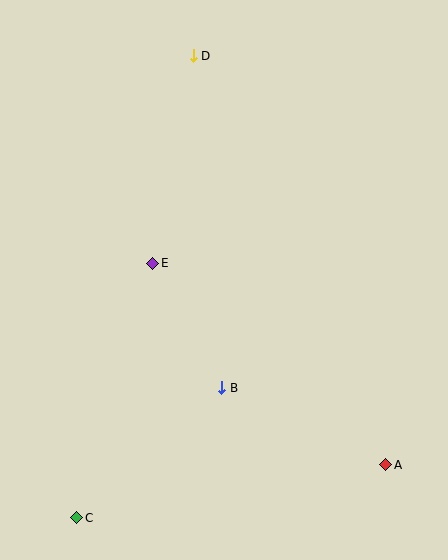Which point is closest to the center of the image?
Point E at (153, 263) is closest to the center.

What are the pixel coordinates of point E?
Point E is at (153, 263).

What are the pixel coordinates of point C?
Point C is at (77, 518).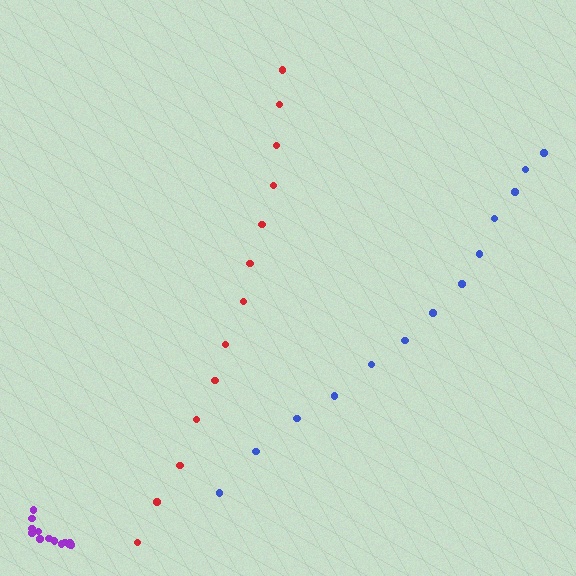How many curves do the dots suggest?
There are 3 distinct paths.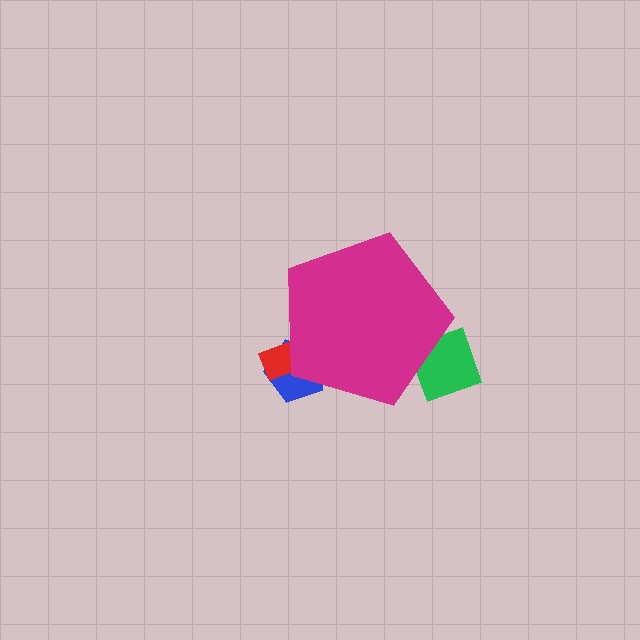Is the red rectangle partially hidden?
Yes, the red rectangle is partially hidden behind the magenta pentagon.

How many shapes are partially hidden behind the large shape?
3 shapes are partially hidden.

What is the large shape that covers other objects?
A magenta pentagon.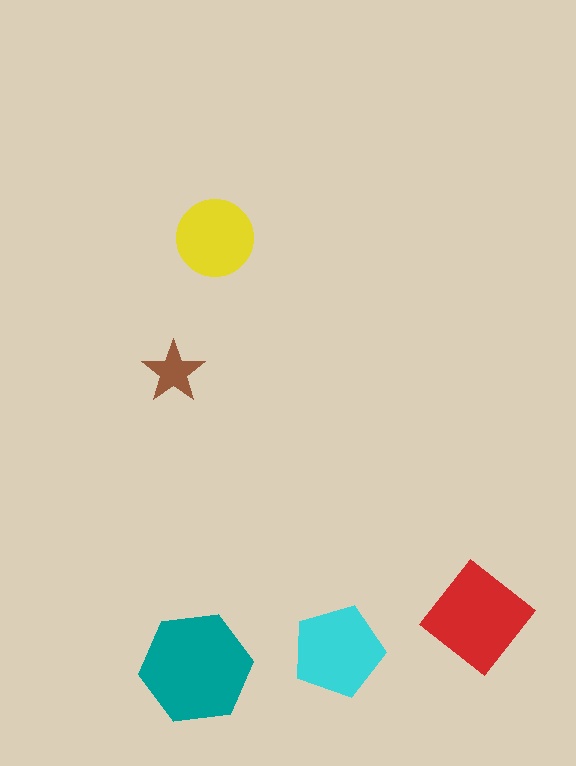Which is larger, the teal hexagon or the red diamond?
The teal hexagon.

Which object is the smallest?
The brown star.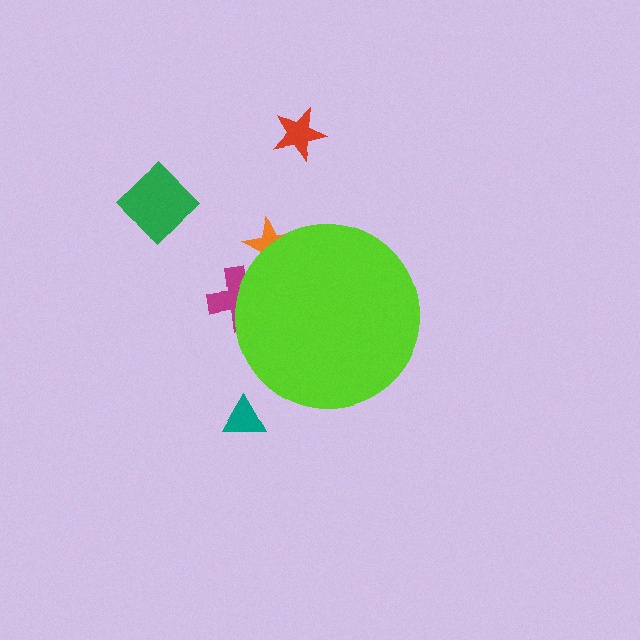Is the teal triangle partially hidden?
No, the teal triangle is fully visible.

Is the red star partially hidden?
No, the red star is fully visible.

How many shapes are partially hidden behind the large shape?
2 shapes are partially hidden.